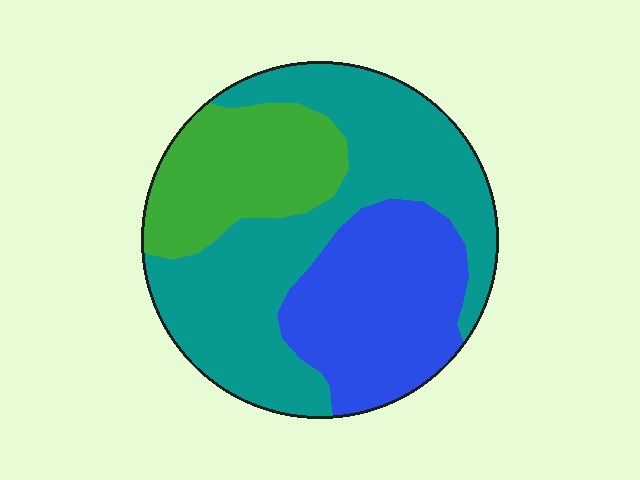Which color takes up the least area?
Green, at roughly 20%.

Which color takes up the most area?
Teal, at roughly 50%.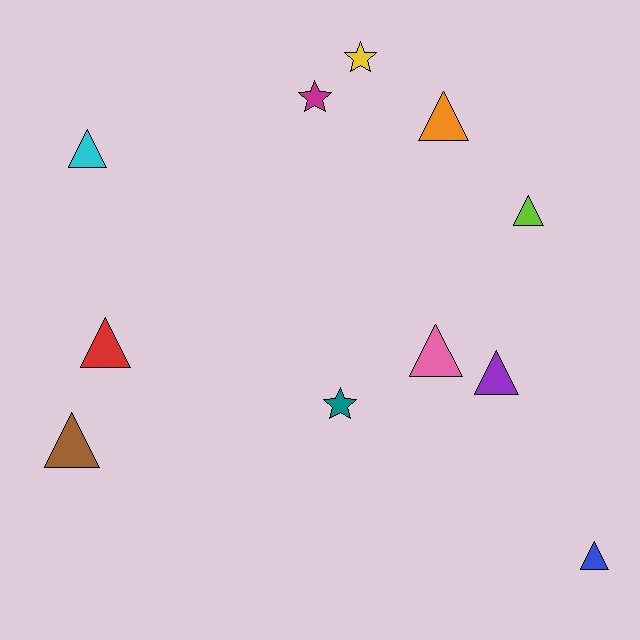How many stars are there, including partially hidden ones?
There are 3 stars.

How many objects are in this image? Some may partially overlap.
There are 11 objects.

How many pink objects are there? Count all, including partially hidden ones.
There is 1 pink object.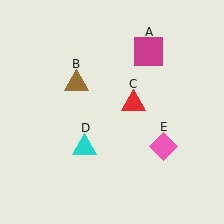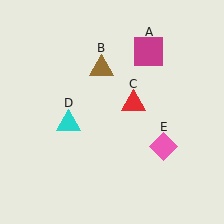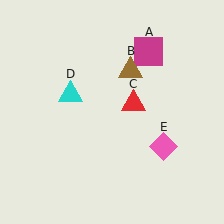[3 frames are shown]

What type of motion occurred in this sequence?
The brown triangle (object B), cyan triangle (object D) rotated clockwise around the center of the scene.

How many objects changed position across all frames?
2 objects changed position: brown triangle (object B), cyan triangle (object D).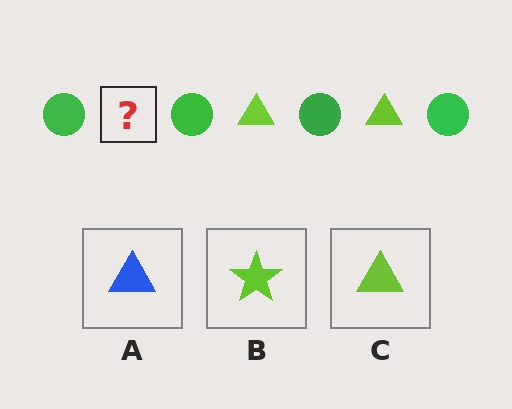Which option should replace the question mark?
Option C.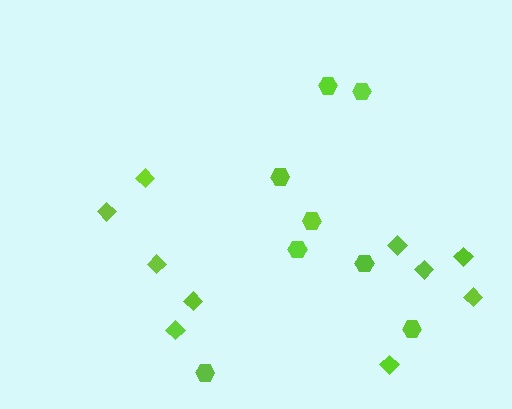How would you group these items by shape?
There are 2 groups: one group of diamonds (10) and one group of hexagons (8).